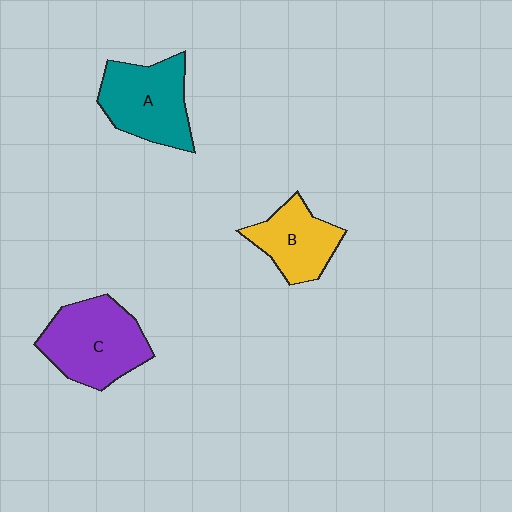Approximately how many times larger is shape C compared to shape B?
Approximately 1.4 times.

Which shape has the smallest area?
Shape B (yellow).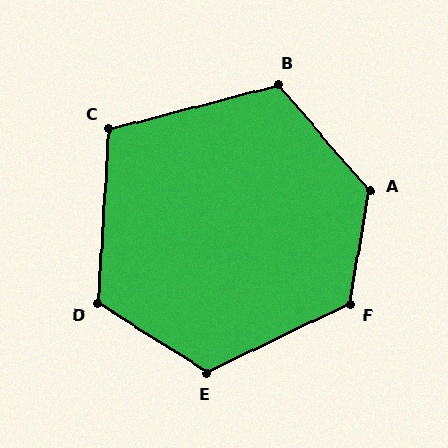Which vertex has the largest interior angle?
A, at approximately 129 degrees.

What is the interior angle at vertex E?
Approximately 122 degrees (obtuse).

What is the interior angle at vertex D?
Approximately 118 degrees (obtuse).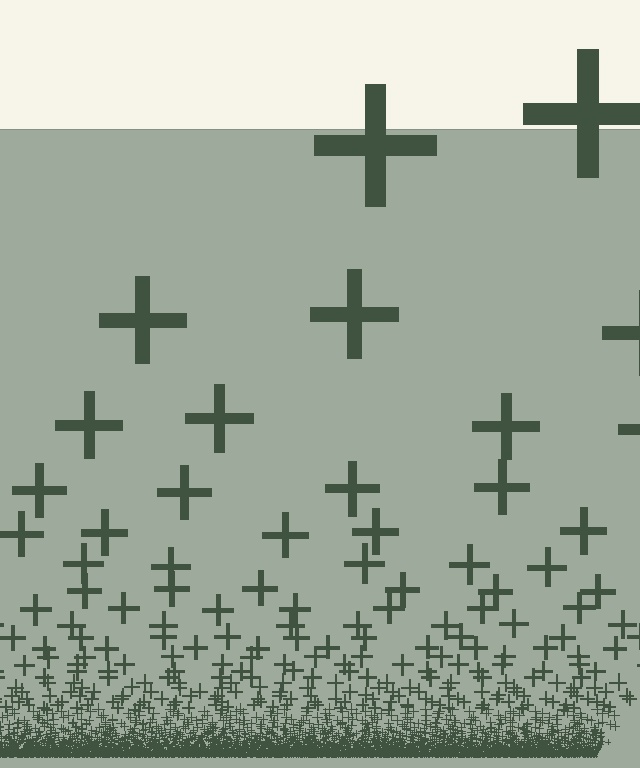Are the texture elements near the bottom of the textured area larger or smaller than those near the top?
Smaller. The gradient is inverted — elements near the bottom are smaller and denser.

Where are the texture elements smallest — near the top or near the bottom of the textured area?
Near the bottom.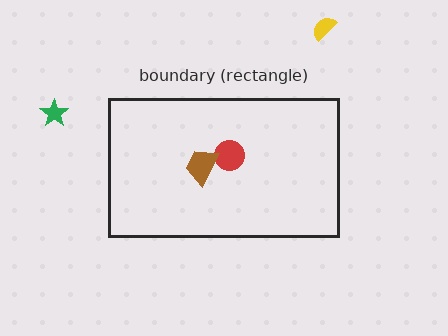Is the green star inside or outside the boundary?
Outside.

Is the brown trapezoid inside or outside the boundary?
Inside.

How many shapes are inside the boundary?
2 inside, 2 outside.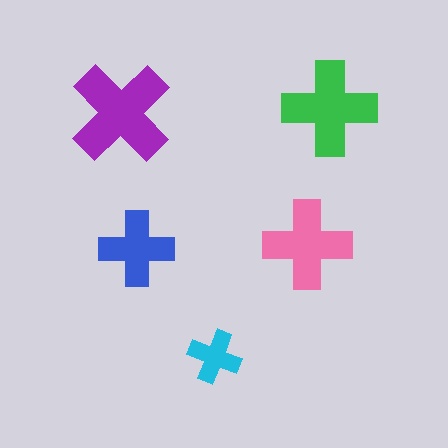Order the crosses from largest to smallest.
the purple one, the green one, the pink one, the blue one, the cyan one.